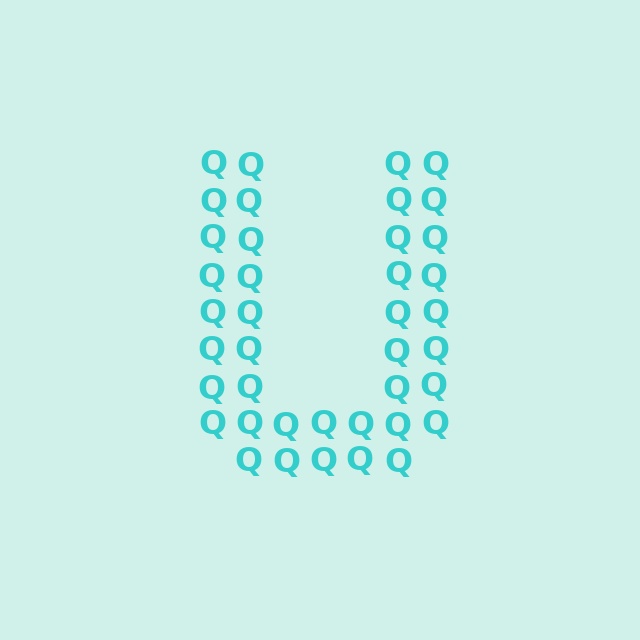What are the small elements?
The small elements are letter Q's.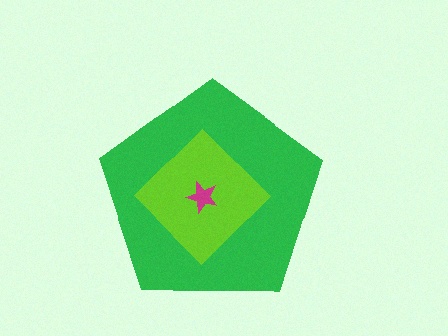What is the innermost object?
The magenta star.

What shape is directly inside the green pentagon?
The lime diamond.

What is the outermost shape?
The green pentagon.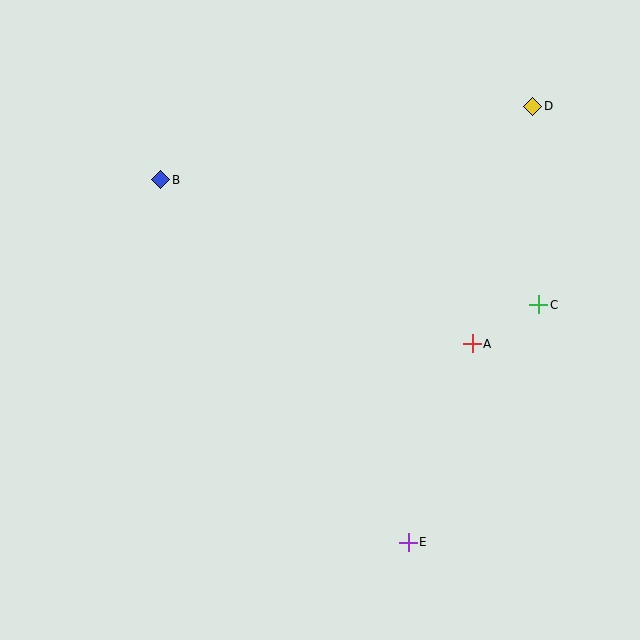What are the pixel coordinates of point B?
Point B is at (161, 180).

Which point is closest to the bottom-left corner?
Point E is closest to the bottom-left corner.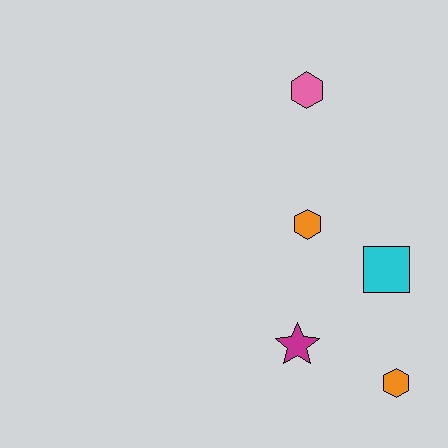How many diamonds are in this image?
There are no diamonds.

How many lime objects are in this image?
There are no lime objects.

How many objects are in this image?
There are 5 objects.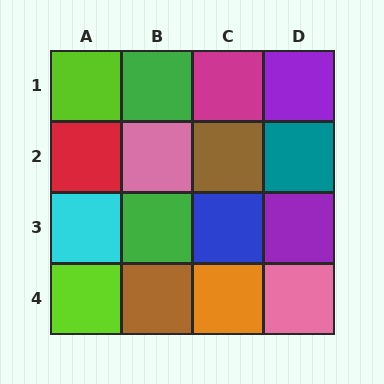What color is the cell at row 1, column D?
Purple.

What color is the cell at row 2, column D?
Teal.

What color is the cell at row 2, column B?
Pink.